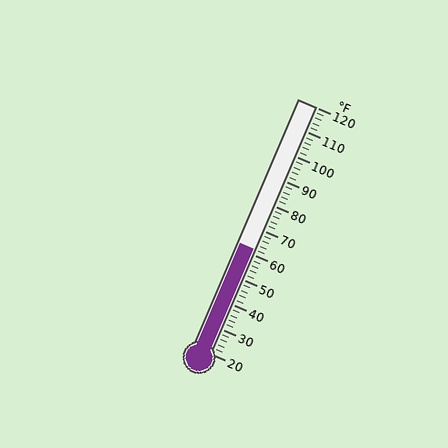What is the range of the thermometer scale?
The thermometer scale ranges from 20°F to 120°F.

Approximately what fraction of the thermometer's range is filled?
The thermometer is filled to approximately 40% of its range.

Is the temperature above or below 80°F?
The temperature is below 80°F.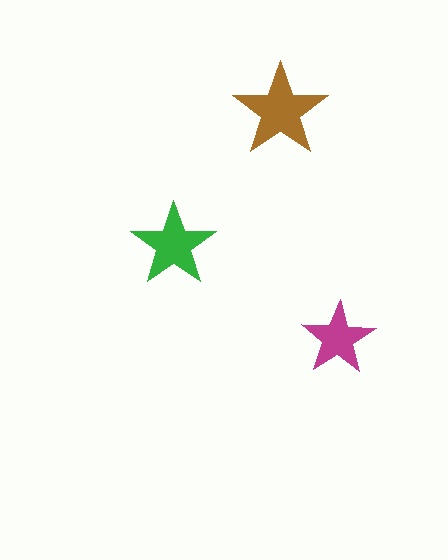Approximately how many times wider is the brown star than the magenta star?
About 1.5 times wider.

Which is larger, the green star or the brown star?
The brown one.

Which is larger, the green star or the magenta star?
The green one.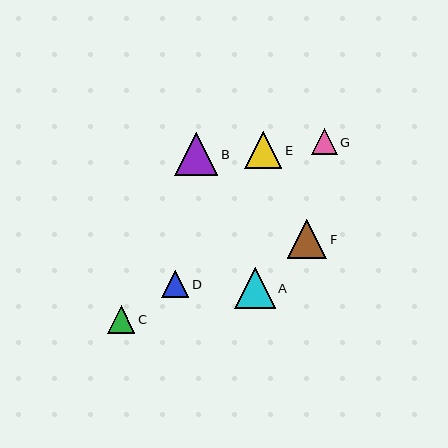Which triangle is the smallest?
Triangle G is the smallest with a size of approximately 26 pixels.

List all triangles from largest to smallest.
From largest to smallest: B, A, F, E, C, D, G.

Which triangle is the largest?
Triangle B is the largest with a size of approximately 43 pixels.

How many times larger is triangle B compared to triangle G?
Triangle B is approximately 1.7 times the size of triangle G.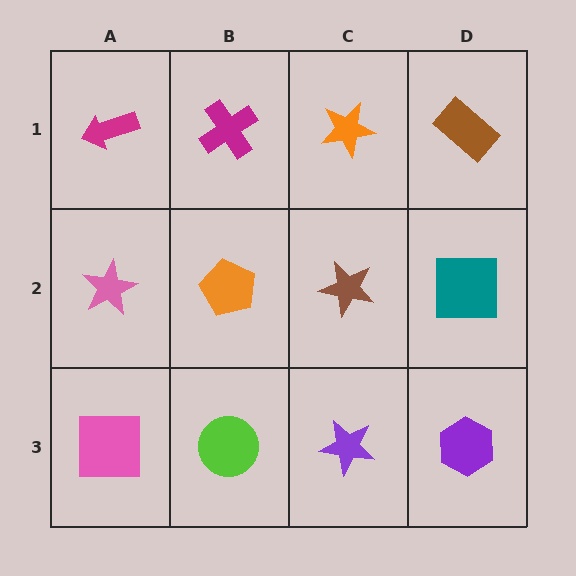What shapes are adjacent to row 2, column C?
An orange star (row 1, column C), a purple star (row 3, column C), an orange pentagon (row 2, column B), a teal square (row 2, column D).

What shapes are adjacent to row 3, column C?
A brown star (row 2, column C), a lime circle (row 3, column B), a purple hexagon (row 3, column D).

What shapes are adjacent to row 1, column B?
An orange pentagon (row 2, column B), a magenta arrow (row 1, column A), an orange star (row 1, column C).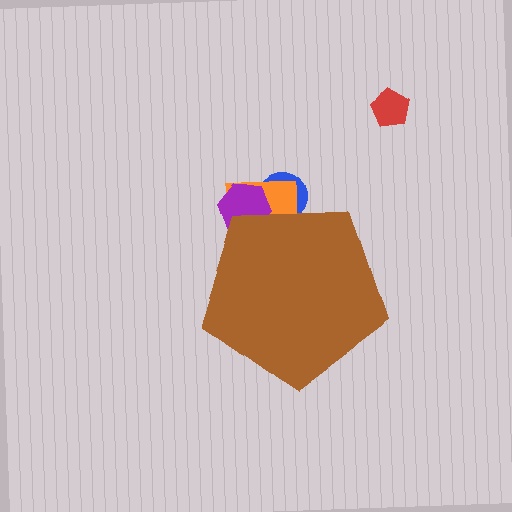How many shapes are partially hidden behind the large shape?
3 shapes are partially hidden.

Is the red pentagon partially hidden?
No, the red pentagon is fully visible.